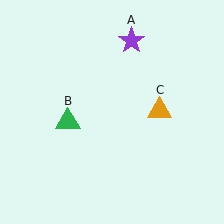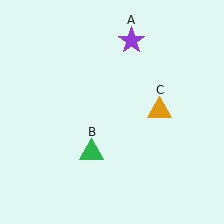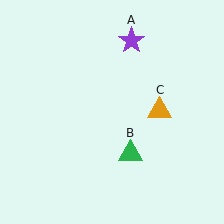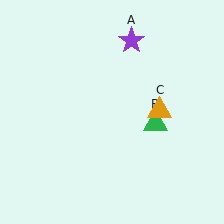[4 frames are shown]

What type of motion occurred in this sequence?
The green triangle (object B) rotated counterclockwise around the center of the scene.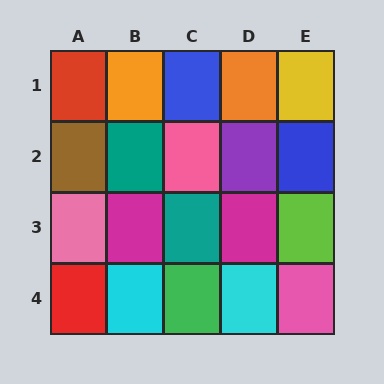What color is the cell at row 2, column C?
Pink.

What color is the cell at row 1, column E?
Yellow.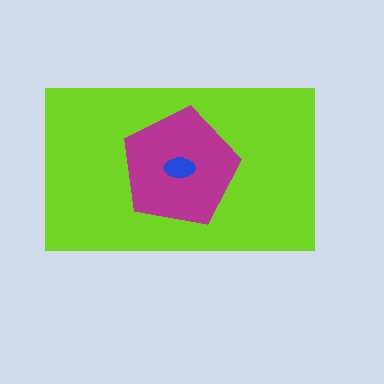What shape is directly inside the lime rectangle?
The magenta pentagon.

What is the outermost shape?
The lime rectangle.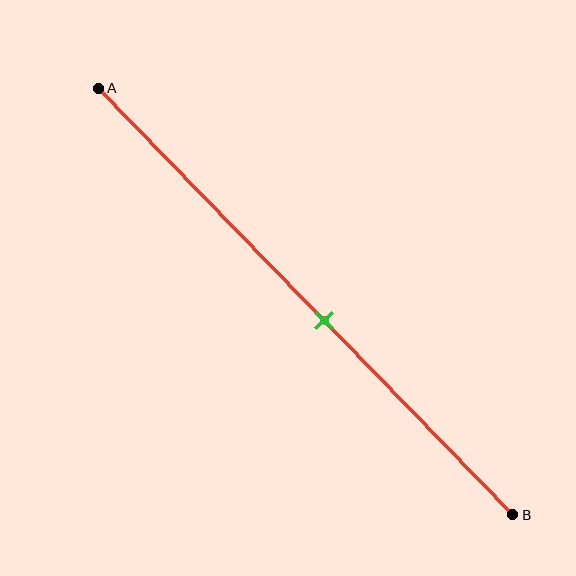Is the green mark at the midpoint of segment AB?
No, the mark is at about 55% from A, not at the 50% midpoint.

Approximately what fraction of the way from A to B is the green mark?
The green mark is approximately 55% of the way from A to B.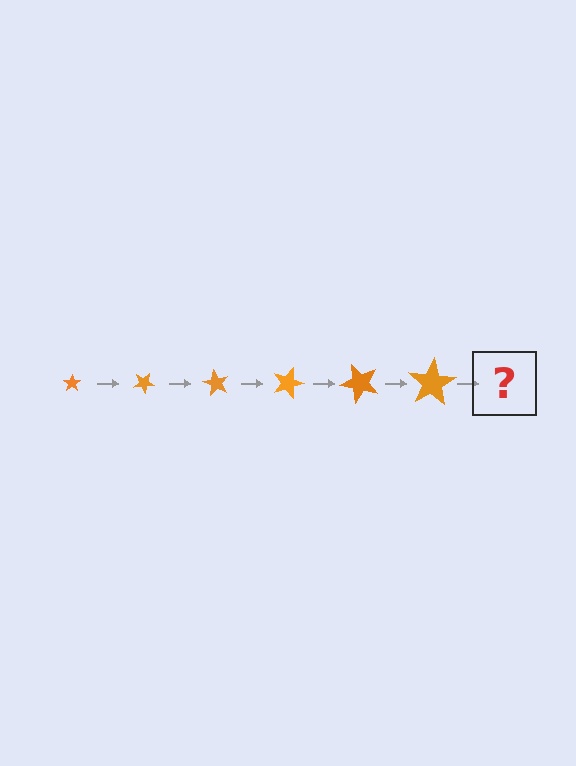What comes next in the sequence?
The next element should be a star, larger than the previous one and rotated 180 degrees from the start.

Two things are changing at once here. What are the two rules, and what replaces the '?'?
The two rules are that the star grows larger each step and it rotates 30 degrees each step. The '?' should be a star, larger than the previous one and rotated 180 degrees from the start.